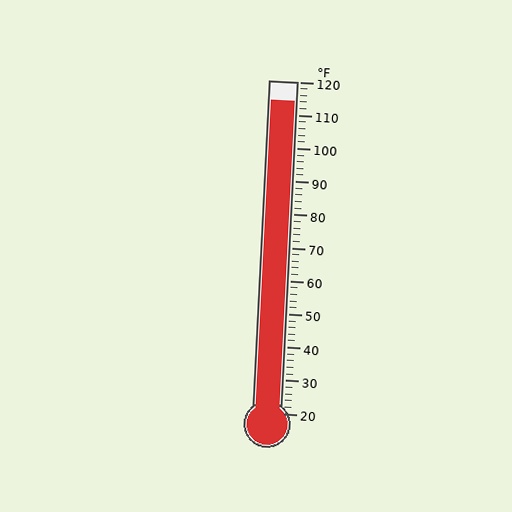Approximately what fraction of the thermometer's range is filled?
The thermometer is filled to approximately 95% of its range.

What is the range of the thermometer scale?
The thermometer scale ranges from 20°F to 120°F.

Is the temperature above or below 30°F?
The temperature is above 30°F.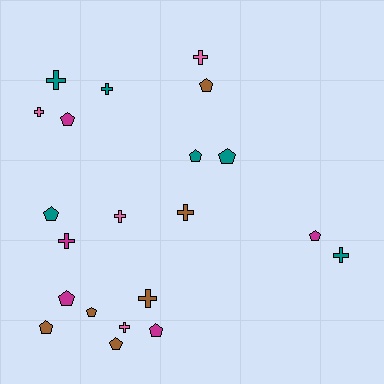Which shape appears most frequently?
Pentagon, with 11 objects.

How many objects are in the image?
There are 21 objects.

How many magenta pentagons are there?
There are 4 magenta pentagons.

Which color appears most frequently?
Brown, with 6 objects.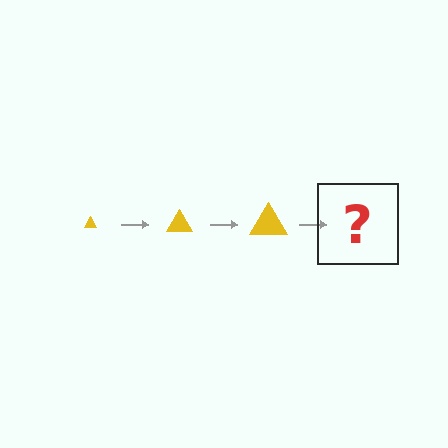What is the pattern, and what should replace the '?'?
The pattern is that the triangle gets progressively larger each step. The '?' should be a yellow triangle, larger than the previous one.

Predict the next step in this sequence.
The next step is a yellow triangle, larger than the previous one.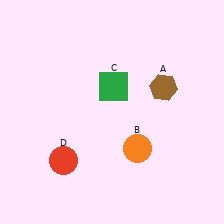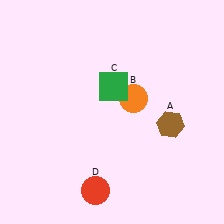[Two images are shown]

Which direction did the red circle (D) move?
The red circle (D) moved right.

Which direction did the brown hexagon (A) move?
The brown hexagon (A) moved down.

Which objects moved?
The objects that moved are: the brown hexagon (A), the orange circle (B), the red circle (D).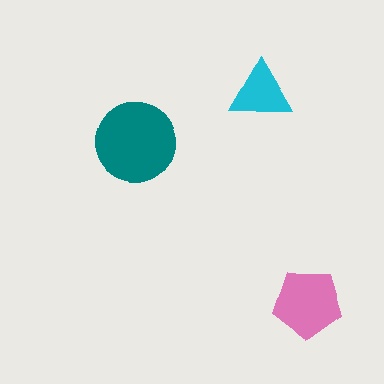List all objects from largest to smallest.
The teal circle, the pink pentagon, the cyan triangle.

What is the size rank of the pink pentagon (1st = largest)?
2nd.